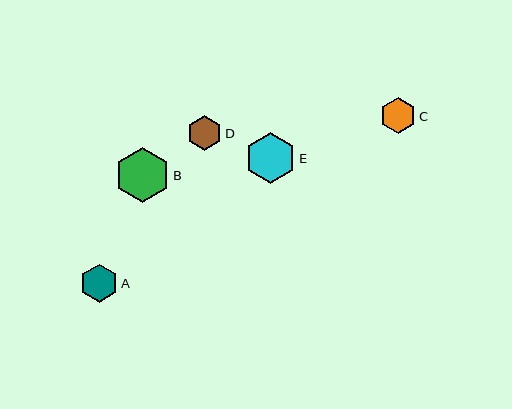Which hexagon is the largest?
Hexagon B is the largest with a size of approximately 55 pixels.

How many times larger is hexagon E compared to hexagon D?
Hexagon E is approximately 1.4 times the size of hexagon D.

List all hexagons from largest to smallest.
From largest to smallest: B, E, A, C, D.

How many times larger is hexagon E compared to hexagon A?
Hexagon E is approximately 1.3 times the size of hexagon A.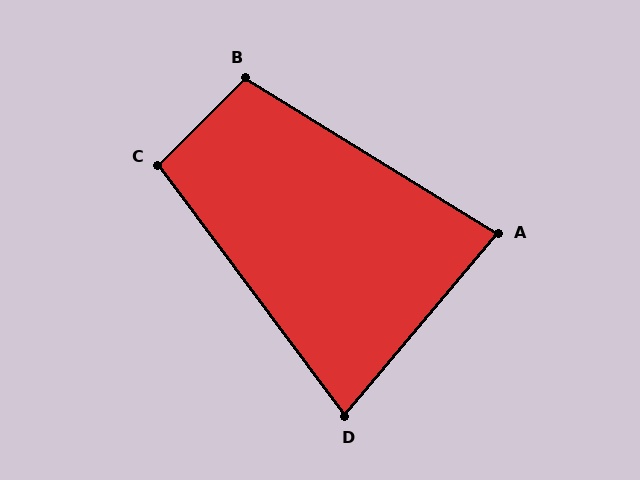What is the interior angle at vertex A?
Approximately 82 degrees (acute).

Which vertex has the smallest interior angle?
D, at approximately 77 degrees.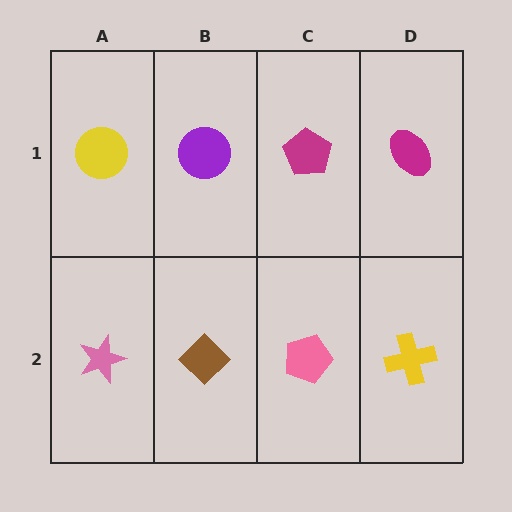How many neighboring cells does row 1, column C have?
3.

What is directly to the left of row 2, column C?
A brown diamond.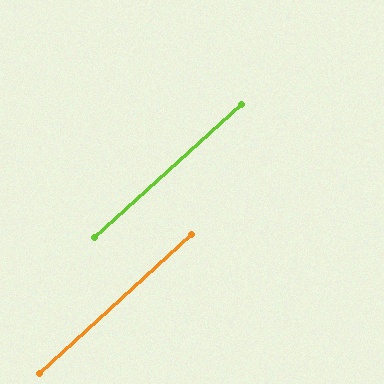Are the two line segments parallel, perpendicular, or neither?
Parallel — their directions differ by only 0.3°.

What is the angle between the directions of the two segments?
Approximately 0 degrees.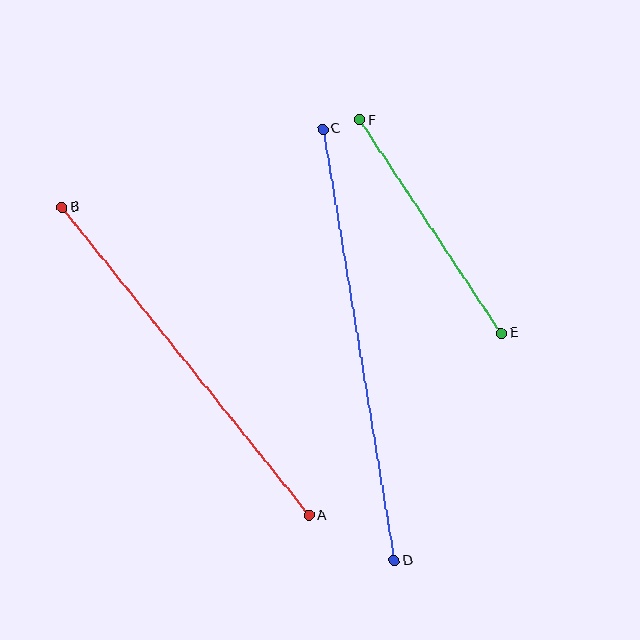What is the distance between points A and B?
The distance is approximately 395 pixels.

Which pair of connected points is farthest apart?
Points C and D are farthest apart.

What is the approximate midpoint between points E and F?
The midpoint is at approximately (431, 227) pixels.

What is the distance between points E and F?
The distance is approximately 256 pixels.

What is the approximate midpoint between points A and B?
The midpoint is at approximately (185, 361) pixels.